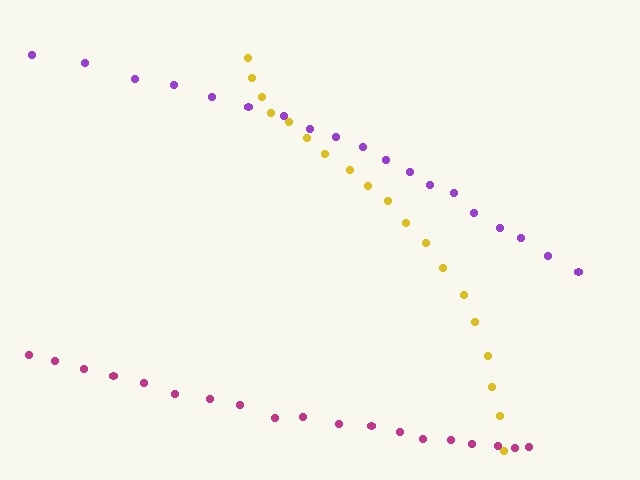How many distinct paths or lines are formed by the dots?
There are 3 distinct paths.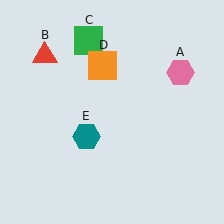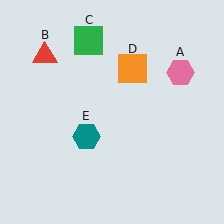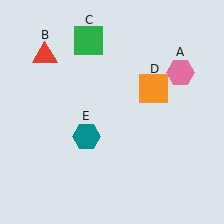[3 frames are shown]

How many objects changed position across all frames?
1 object changed position: orange square (object D).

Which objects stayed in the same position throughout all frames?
Pink hexagon (object A) and red triangle (object B) and green square (object C) and teal hexagon (object E) remained stationary.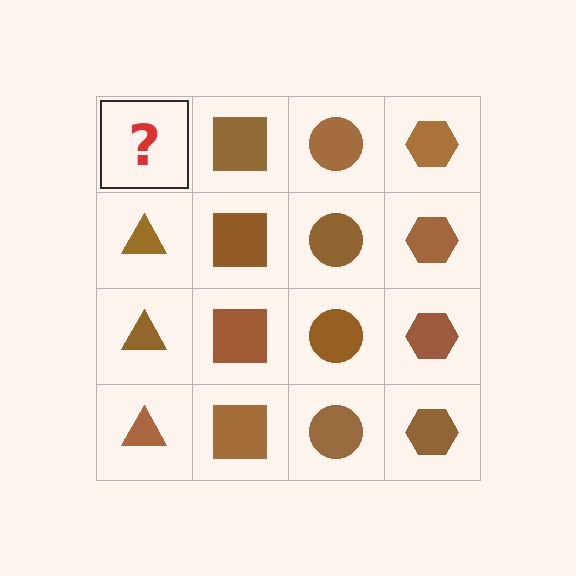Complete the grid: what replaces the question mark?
The question mark should be replaced with a brown triangle.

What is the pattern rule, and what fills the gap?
The rule is that each column has a consistent shape. The gap should be filled with a brown triangle.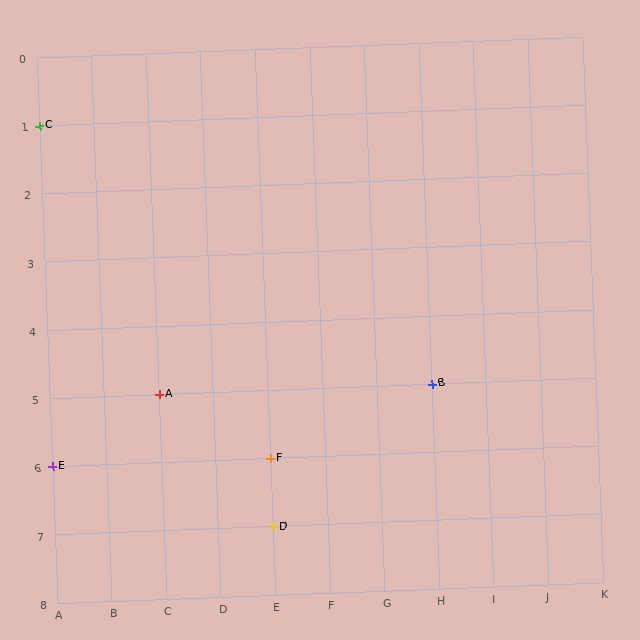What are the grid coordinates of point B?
Point B is at grid coordinates (H, 5).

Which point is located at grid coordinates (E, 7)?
Point D is at (E, 7).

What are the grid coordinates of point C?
Point C is at grid coordinates (A, 1).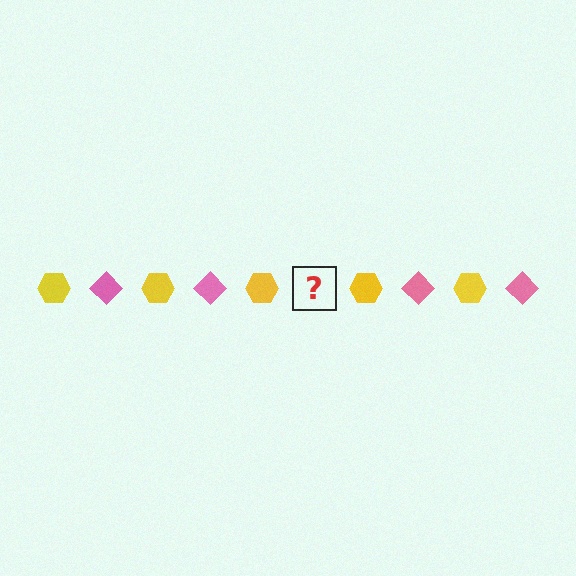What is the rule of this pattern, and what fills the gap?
The rule is that the pattern alternates between yellow hexagon and pink diamond. The gap should be filled with a pink diamond.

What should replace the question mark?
The question mark should be replaced with a pink diamond.